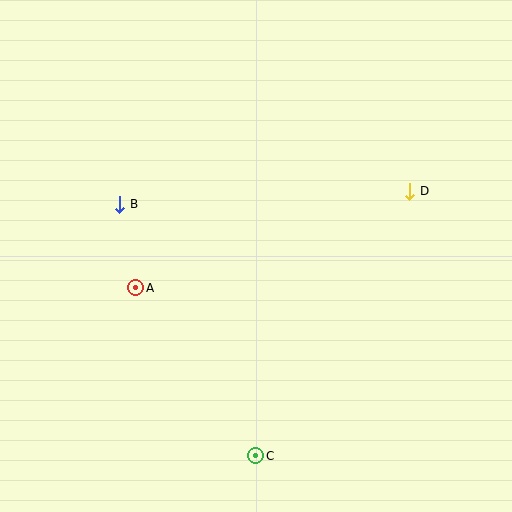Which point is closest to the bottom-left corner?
Point C is closest to the bottom-left corner.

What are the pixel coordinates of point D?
Point D is at (410, 191).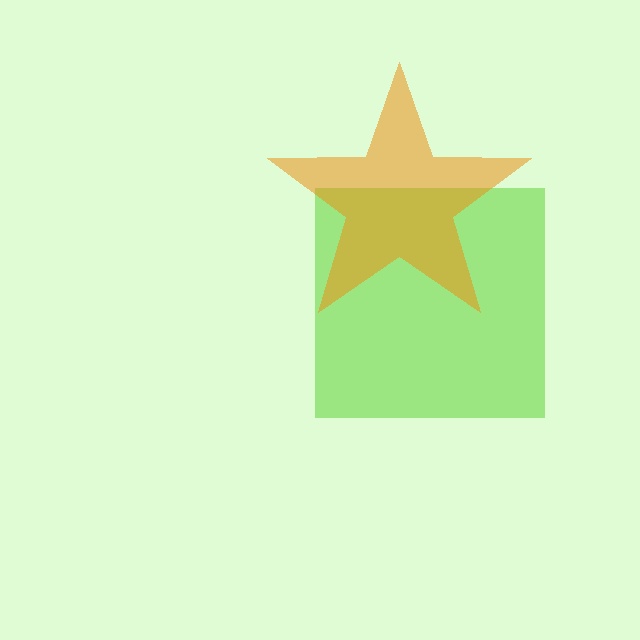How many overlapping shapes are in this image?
There are 2 overlapping shapes in the image.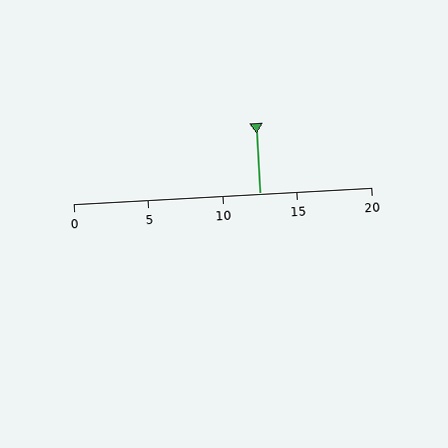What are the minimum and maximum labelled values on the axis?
The axis runs from 0 to 20.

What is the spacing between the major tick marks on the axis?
The major ticks are spaced 5 apart.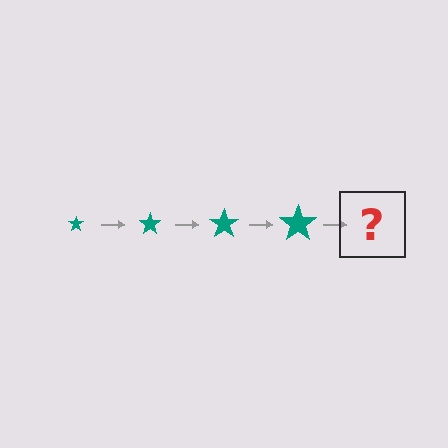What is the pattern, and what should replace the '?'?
The pattern is that the star gets progressively larger each step. The '?' should be a teal star, larger than the previous one.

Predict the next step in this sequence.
The next step is a teal star, larger than the previous one.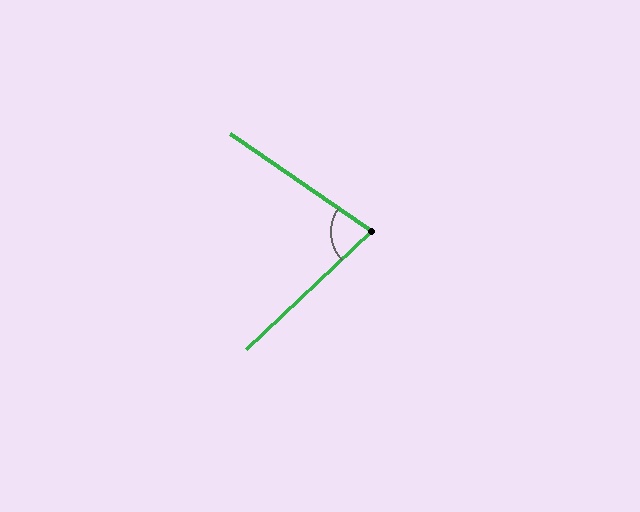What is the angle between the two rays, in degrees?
Approximately 78 degrees.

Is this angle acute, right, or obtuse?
It is acute.